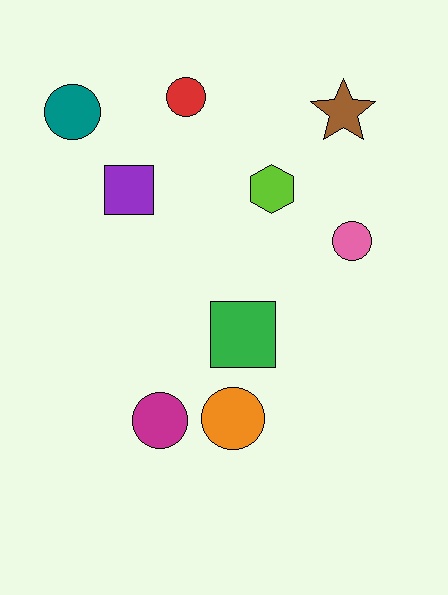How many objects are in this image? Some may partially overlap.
There are 9 objects.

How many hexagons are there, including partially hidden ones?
There is 1 hexagon.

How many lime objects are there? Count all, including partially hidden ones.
There is 1 lime object.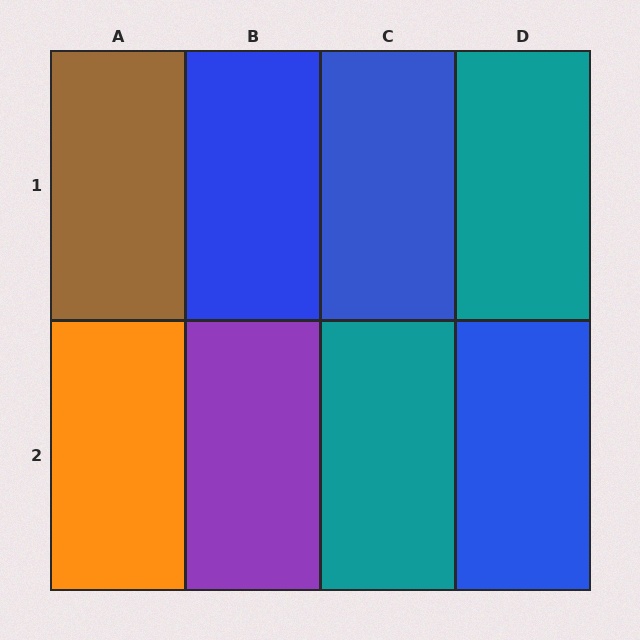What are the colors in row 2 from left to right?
Orange, purple, teal, blue.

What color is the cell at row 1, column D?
Teal.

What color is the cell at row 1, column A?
Brown.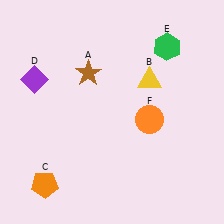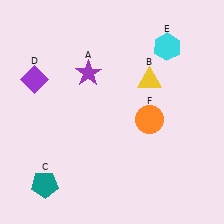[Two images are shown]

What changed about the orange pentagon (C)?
In Image 1, C is orange. In Image 2, it changed to teal.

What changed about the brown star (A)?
In Image 1, A is brown. In Image 2, it changed to purple.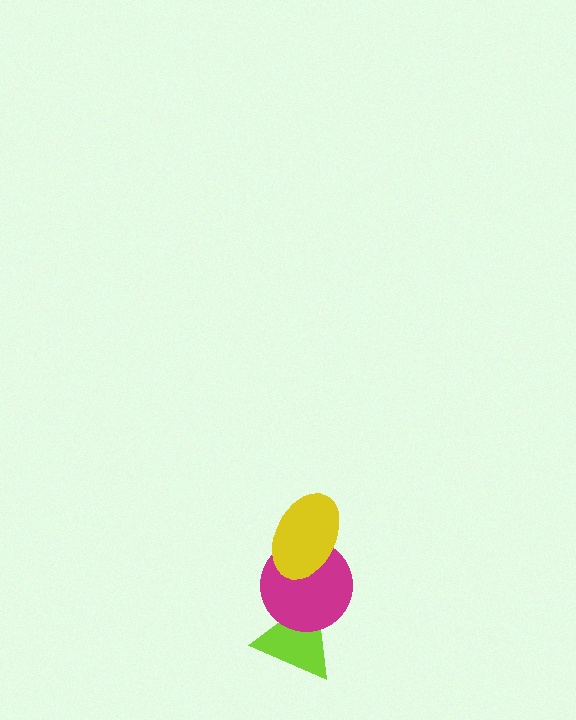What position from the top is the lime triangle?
The lime triangle is 3rd from the top.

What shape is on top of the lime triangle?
The magenta circle is on top of the lime triangle.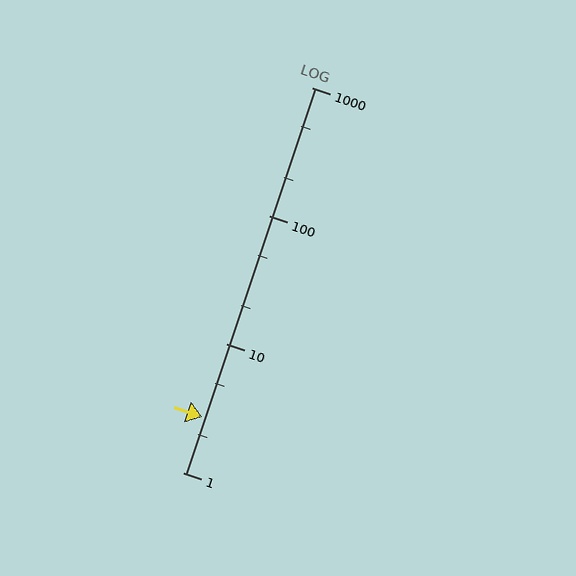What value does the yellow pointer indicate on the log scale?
The pointer indicates approximately 2.7.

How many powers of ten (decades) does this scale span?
The scale spans 3 decades, from 1 to 1000.